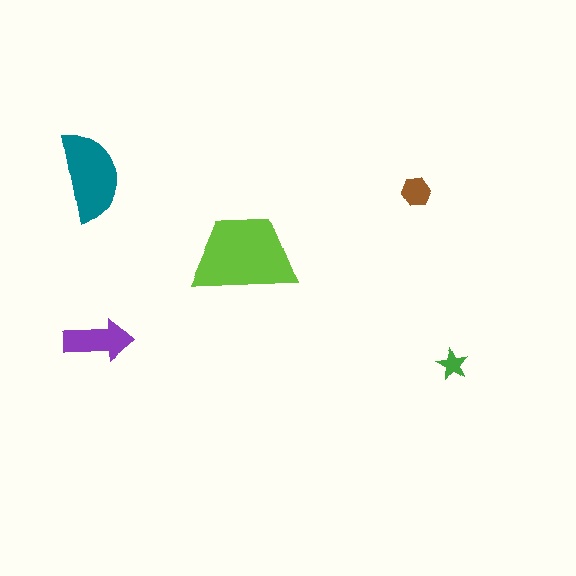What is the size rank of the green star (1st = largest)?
5th.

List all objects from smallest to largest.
The green star, the brown hexagon, the purple arrow, the teal semicircle, the lime trapezoid.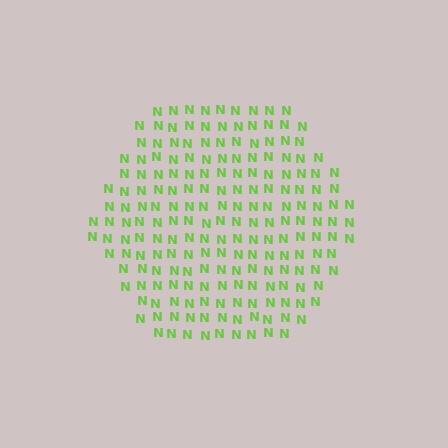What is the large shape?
The large shape is a hexagon.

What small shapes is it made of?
It is made of small letter N's.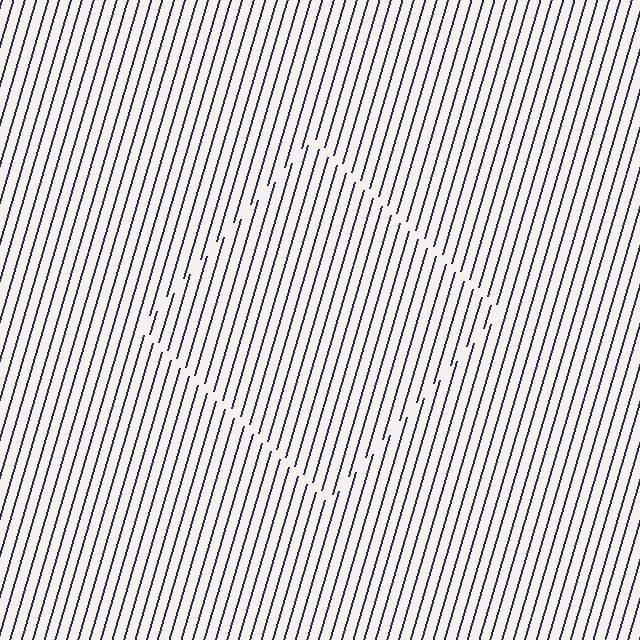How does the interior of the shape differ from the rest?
The interior of the shape contains the same grating, shifted by half a period — the contour is defined by the phase discontinuity where line-ends from the inner and outer gratings abut.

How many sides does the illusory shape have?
4 sides — the line-ends trace a square.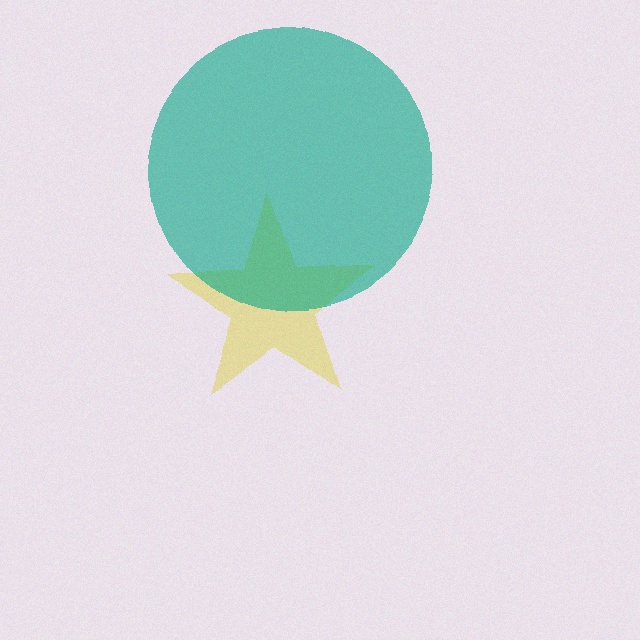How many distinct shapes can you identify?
There are 2 distinct shapes: a yellow star, a teal circle.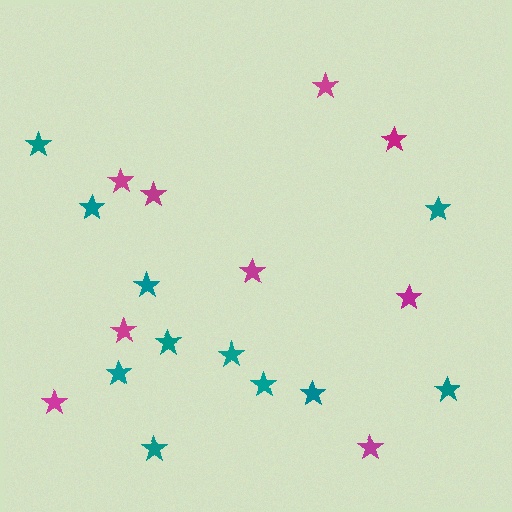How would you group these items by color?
There are 2 groups: one group of magenta stars (9) and one group of teal stars (11).